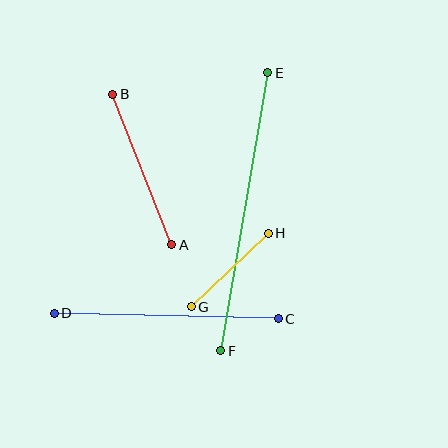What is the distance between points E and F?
The distance is approximately 282 pixels.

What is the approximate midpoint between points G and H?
The midpoint is at approximately (230, 270) pixels.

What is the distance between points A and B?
The distance is approximately 161 pixels.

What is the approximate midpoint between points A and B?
The midpoint is at approximately (142, 170) pixels.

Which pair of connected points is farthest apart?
Points E and F are farthest apart.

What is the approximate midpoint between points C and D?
The midpoint is at approximately (166, 316) pixels.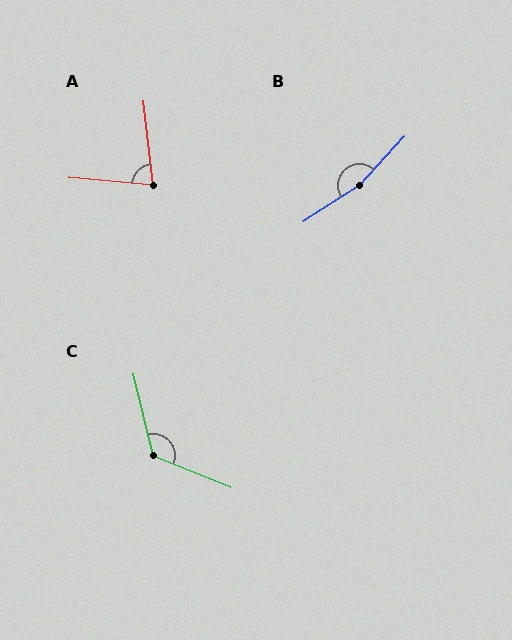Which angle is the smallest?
A, at approximately 79 degrees.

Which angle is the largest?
B, at approximately 165 degrees.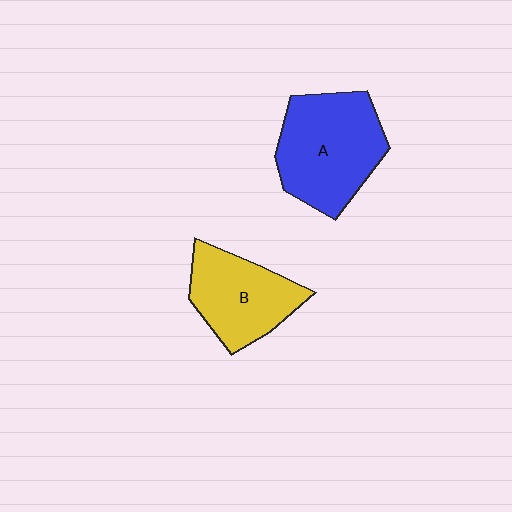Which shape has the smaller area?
Shape B (yellow).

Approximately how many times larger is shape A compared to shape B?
Approximately 1.3 times.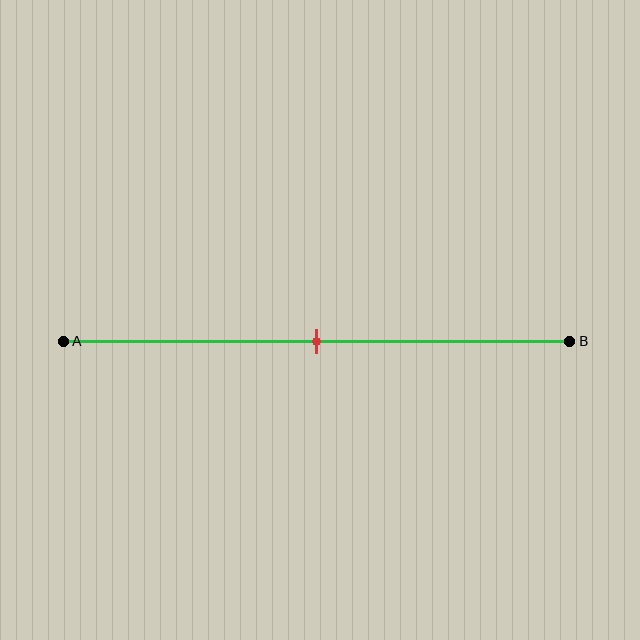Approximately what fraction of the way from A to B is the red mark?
The red mark is approximately 50% of the way from A to B.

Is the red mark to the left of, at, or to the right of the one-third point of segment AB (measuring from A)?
The red mark is to the right of the one-third point of segment AB.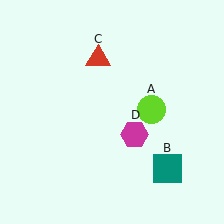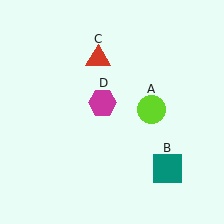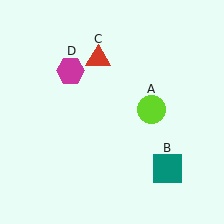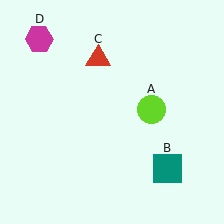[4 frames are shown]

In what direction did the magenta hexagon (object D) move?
The magenta hexagon (object D) moved up and to the left.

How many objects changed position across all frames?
1 object changed position: magenta hexagon (object D).